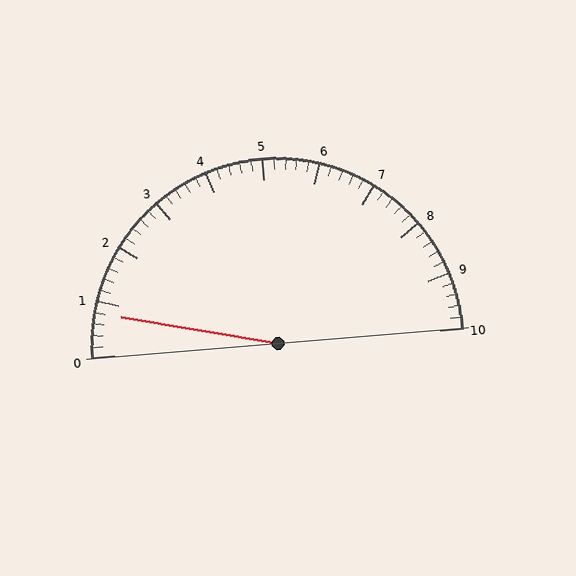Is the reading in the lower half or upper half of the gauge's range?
The reading is in the lower half of the range (0 to 10).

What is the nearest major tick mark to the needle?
The nearest major tick mark is 1.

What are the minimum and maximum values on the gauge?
The gauge ranges from 0 to 10.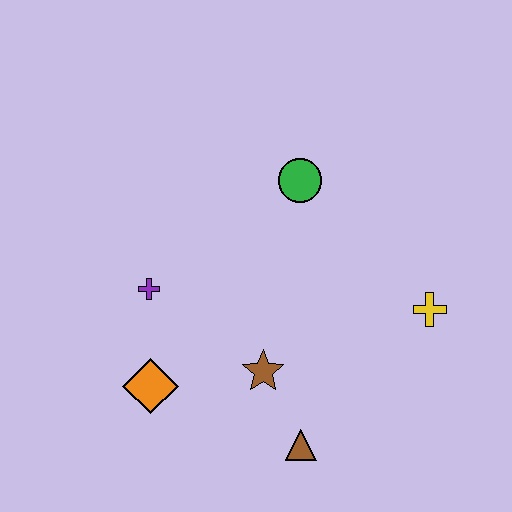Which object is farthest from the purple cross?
The yellow cross is farthest from the purple cross.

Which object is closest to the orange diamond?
The purple cross is closest to the orange diamond.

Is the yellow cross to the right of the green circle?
Yes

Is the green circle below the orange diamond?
No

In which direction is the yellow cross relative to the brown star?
The yellow cross is to the right of the brown star.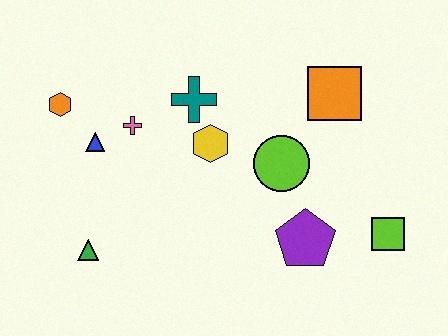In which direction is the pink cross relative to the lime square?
The pink cross is to the left of the lime square.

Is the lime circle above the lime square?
Yes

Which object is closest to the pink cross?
The blue triangle is closest to the pink cross.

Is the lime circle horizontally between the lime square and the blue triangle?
Yes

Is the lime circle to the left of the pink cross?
No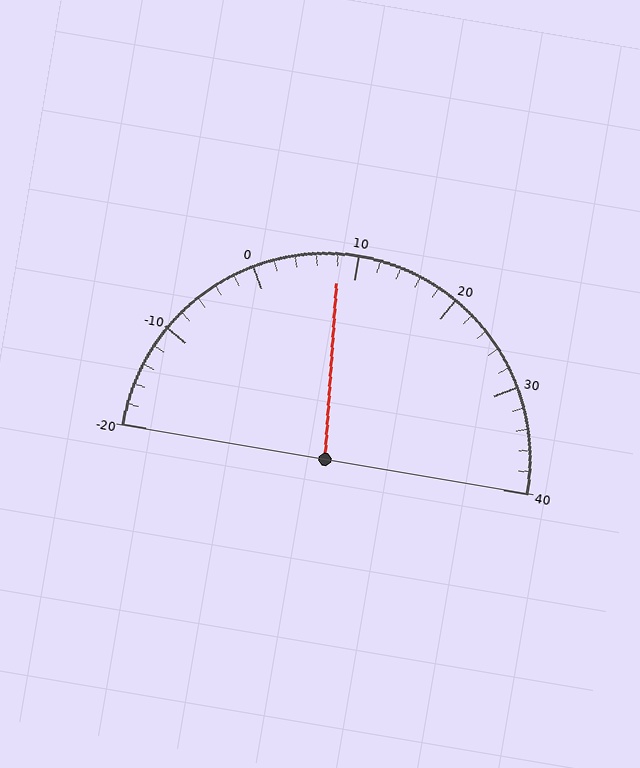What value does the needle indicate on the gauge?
The needle indicates approximately 8.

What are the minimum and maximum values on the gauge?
The gauge ranges from -20 to 40.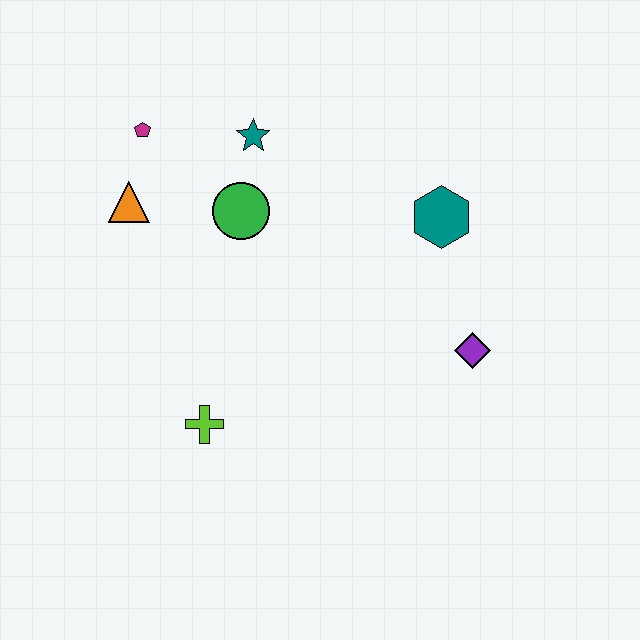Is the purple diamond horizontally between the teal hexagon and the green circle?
No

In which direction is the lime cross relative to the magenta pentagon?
The lime cross is below the magenta pentagon.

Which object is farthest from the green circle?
The purple diamond is farthest from the green circle.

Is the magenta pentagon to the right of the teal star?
No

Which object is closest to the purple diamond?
The teal hexagon is closest to the purple diamond.